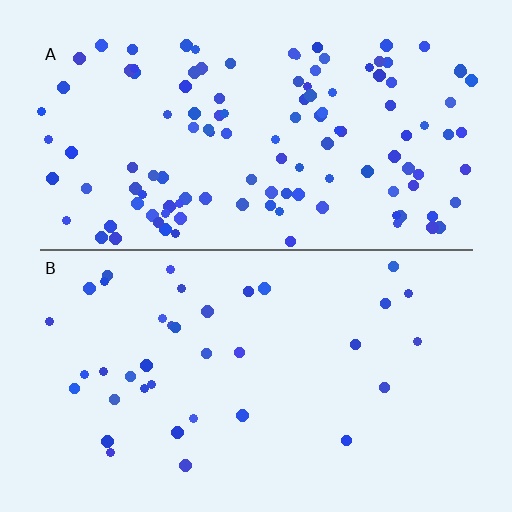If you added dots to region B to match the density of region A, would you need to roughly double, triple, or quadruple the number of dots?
Approximately triple.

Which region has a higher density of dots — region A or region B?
A (the top).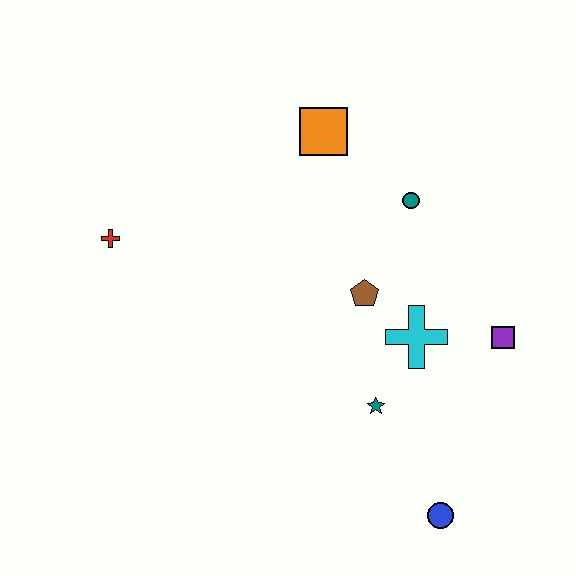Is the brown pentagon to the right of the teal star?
No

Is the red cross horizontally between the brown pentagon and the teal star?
No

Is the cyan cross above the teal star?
Yes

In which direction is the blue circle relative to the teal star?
The blue circle is below the teal star.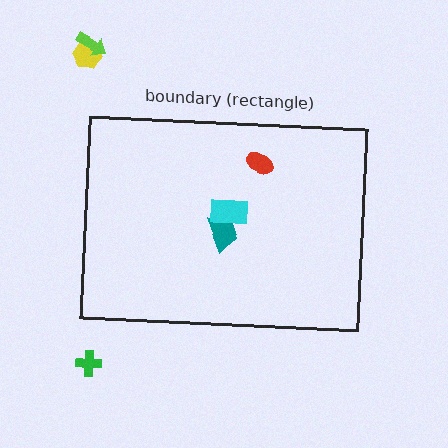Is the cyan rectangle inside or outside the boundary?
Inside.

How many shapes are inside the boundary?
3 inside, 3 outside.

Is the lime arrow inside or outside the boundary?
Outside.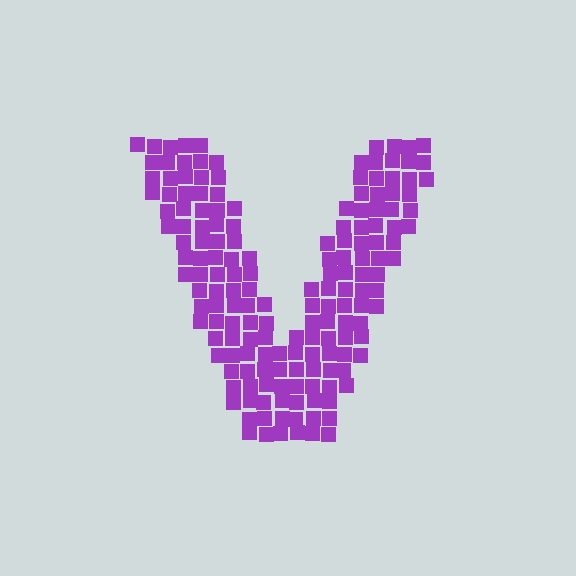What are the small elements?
The small elements are squares.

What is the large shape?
The large shape is the letter V.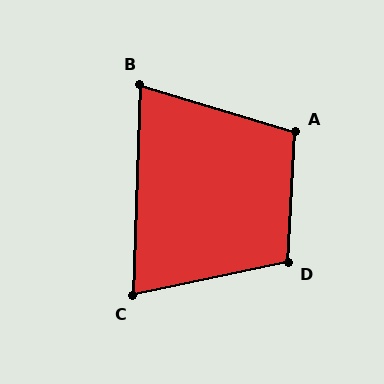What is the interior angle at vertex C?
Approximately 76 degrees (acute).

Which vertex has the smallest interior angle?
B, at approximately 75 degrees.